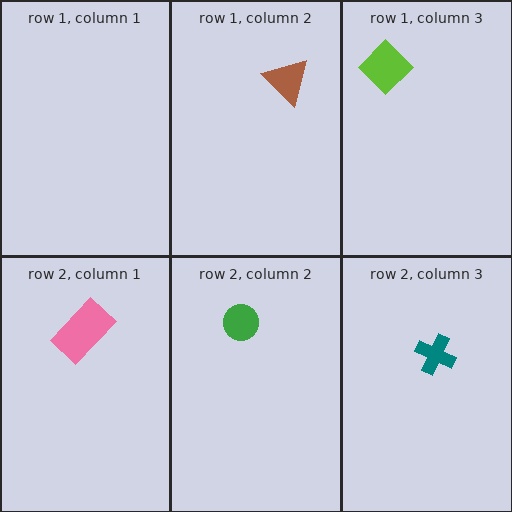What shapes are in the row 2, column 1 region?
The pink rectangle.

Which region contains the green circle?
The row 2, column 2 region.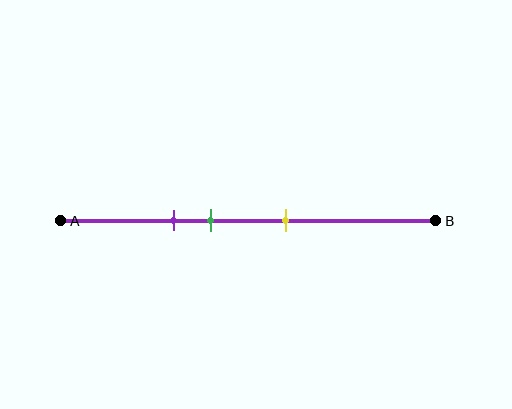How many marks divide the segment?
There are 3 marks dividing the segment.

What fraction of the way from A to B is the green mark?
The green mark is approximately 40% (0.4) of the way from A to B.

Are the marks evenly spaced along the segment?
Yes, the marks are approximately evenly spaced.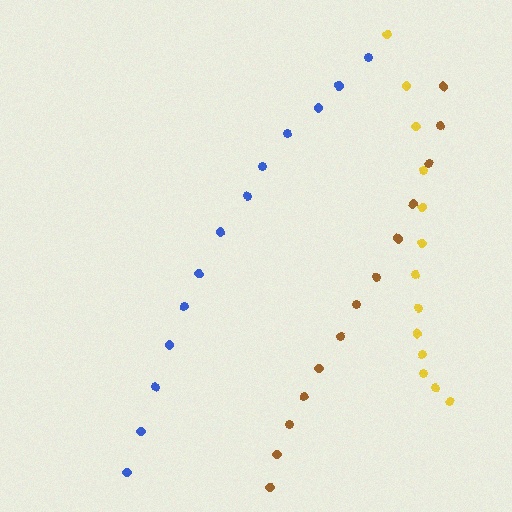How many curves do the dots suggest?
There are 3 distinct paths.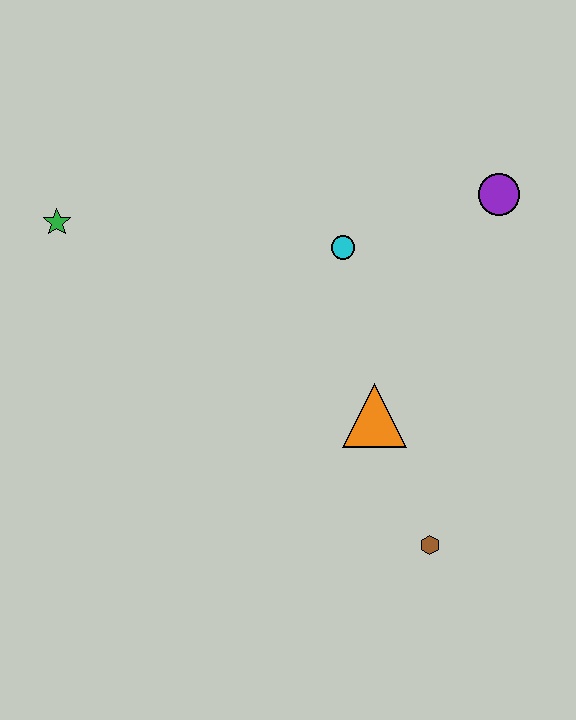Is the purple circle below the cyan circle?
No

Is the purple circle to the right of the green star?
Yes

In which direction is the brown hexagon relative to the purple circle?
The brown hexagon is below the purple circle.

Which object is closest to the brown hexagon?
The orange triangle is closest to the brown hexagon.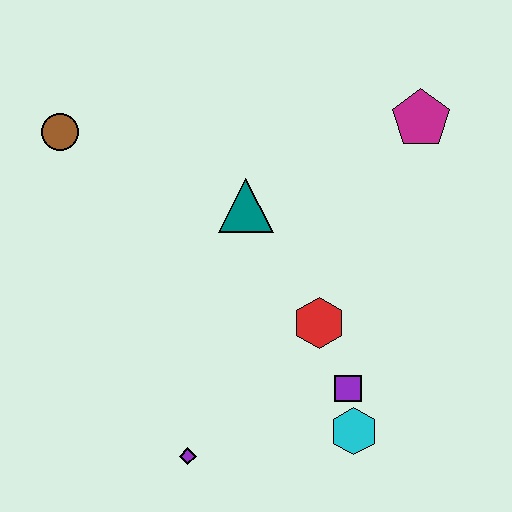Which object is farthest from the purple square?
The brown circle is farthest from the purple square.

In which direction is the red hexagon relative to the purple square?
The red hexagon is above the purple square.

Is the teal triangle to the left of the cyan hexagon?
Yes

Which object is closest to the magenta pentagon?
The teal triangle is closest to the magenta pentagon.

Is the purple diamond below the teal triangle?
Yes